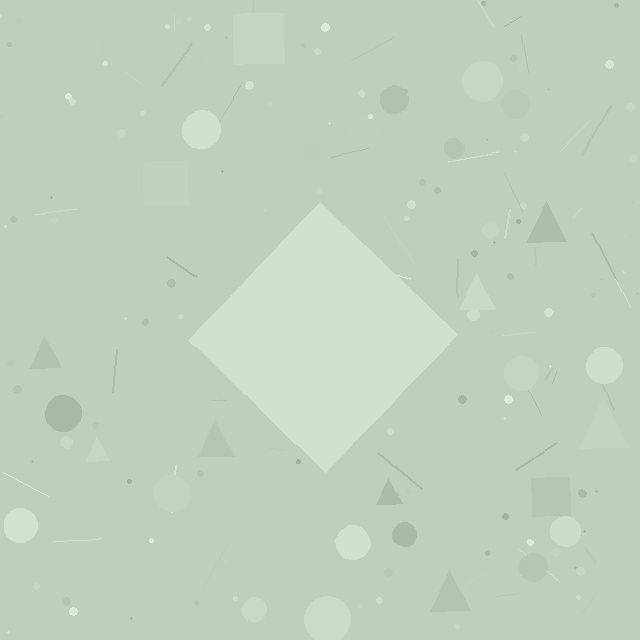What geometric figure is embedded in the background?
A diamond is embedded in the background.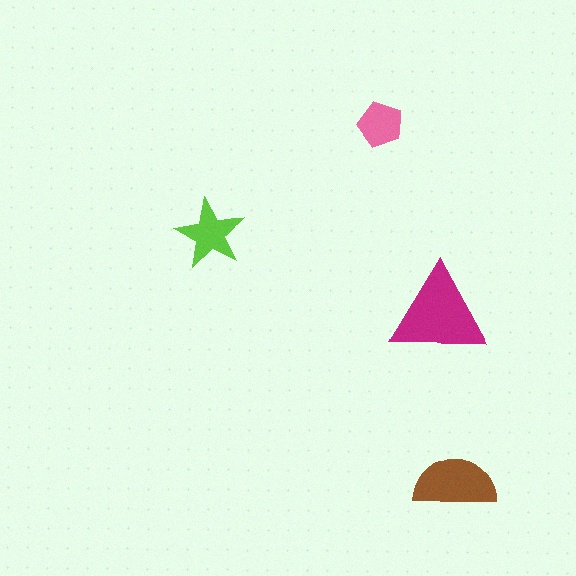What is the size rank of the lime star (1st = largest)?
3rd.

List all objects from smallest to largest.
The pink pentagon, the lime star, the brown semicircle, the magenta triangle.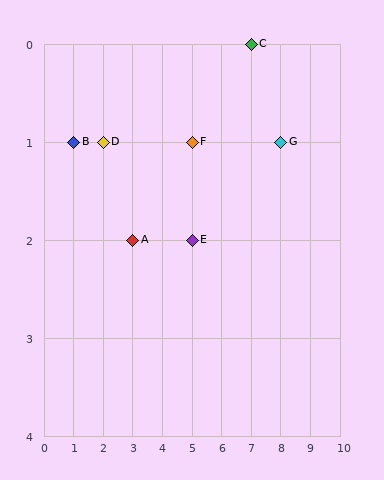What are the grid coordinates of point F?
Point F is at grid coordinates (5, 1).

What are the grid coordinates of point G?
Point G is at grid coordinates (8, 1).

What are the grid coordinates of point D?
Point D is at grid coordinates (2, 1).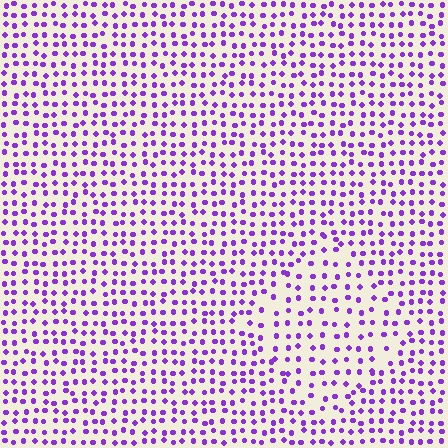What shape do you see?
I see a diamond.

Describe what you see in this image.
The image contains small purple elements arranged at two different densities. A diamond-shaped region is visible where the elements are less densely packed than the surrounding area.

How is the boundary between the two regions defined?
The boundary is defined by a change in element density (approximately 1.5x ratio). All elements are the same color, size, and shape.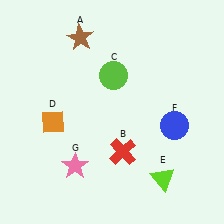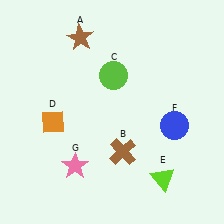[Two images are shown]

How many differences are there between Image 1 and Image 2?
There is 1 difference between the two images.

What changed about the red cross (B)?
In Image 1, B is red. In Image 2, it changed to brown.